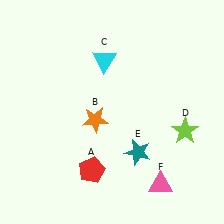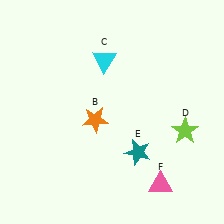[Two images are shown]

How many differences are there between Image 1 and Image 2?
There is 1 difference between the two images.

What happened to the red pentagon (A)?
The red pentagon (A) was removed in Image 2. It was in the bottom-left area of Image 1.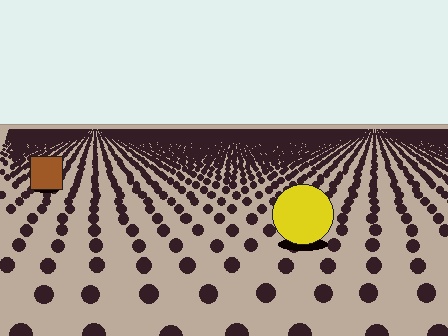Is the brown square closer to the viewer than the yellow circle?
No. The yellow circle is closer — you can tell from the texture gradient: the ground texture is coarser near it.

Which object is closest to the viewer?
The yellow circle is closest. The texture marks near it are larger and more spread out.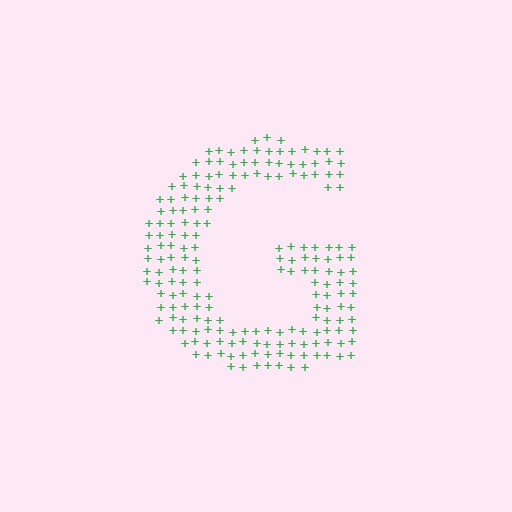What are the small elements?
The small elements are plus signs.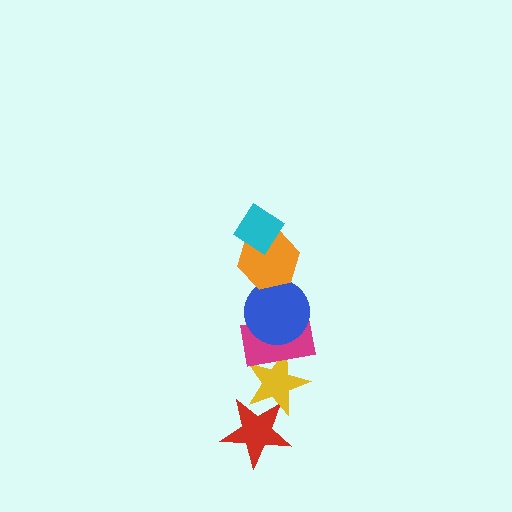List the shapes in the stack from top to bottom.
From top to bottom: the cyan diamond, the orange hexagon, the blue circle, the magenta rectangle, the yellow star, the red star.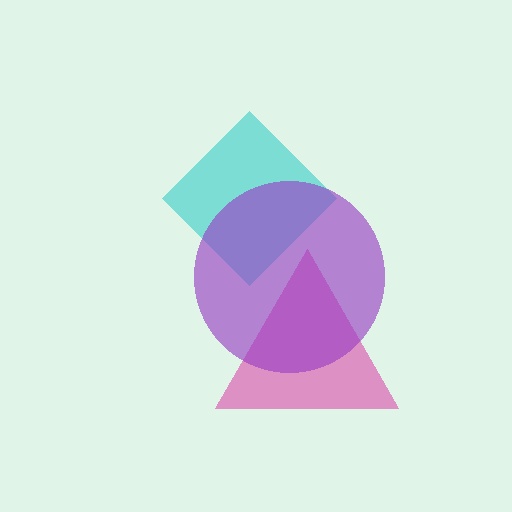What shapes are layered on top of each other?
The layered shapes are: a magenta triangle, a cyan diamond, a purple circle.